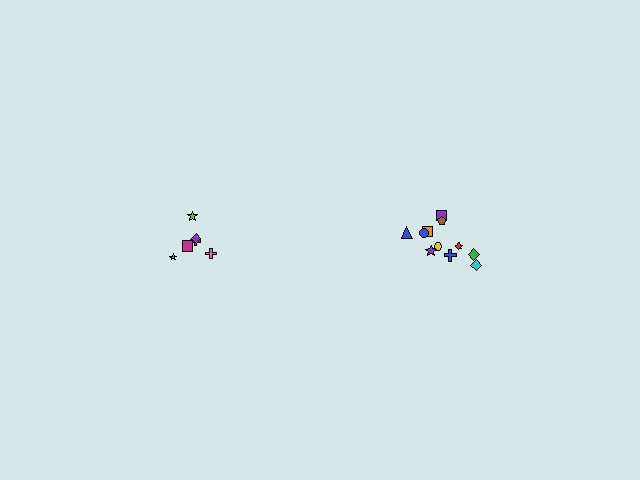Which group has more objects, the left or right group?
The right group.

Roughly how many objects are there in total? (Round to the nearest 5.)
Roughly 20 objects in total.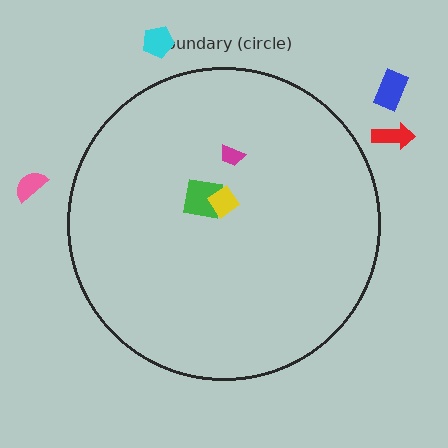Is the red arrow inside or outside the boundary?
Outside.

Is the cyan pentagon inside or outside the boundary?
Outside.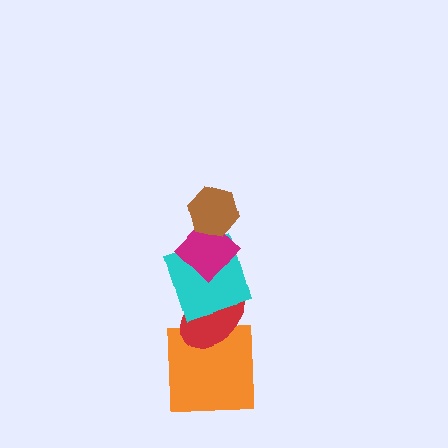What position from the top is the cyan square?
The cyan square is 3rd from the top.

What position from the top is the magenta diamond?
The magenta diamond is 2nd from the top.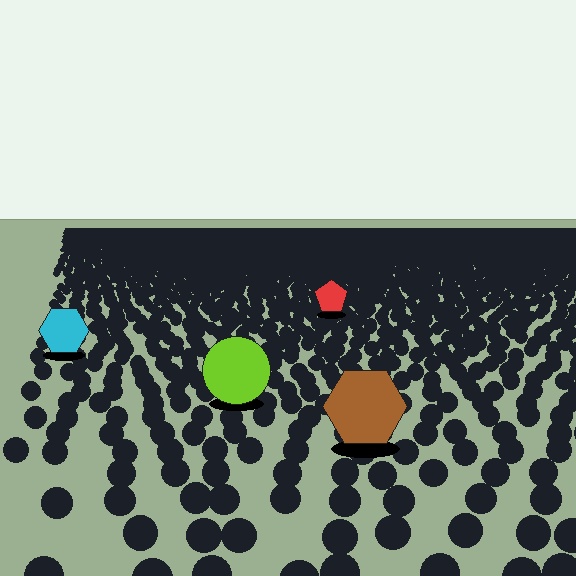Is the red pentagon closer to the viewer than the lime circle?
No. The lime circle is closer — you can tell from the texture gradient: the ground texture is coarser near it.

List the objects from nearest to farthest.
From nearest to farthest: the brown hexagon, the lime circle, the cyan hexagon, the red pentagon.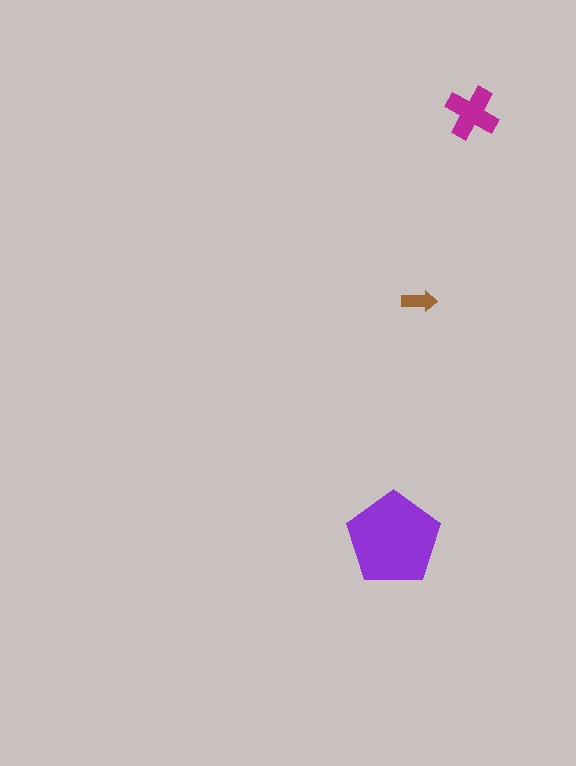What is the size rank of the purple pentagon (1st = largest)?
1st.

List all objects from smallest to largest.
The brown arrow, the magenta cross, the purple pentagon.